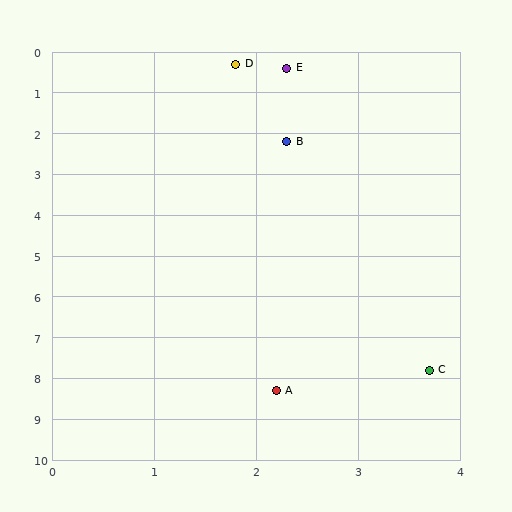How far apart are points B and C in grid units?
Points B and C are about 5.8 grid units apart.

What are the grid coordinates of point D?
Point D is at approximately (1.8, 0.3).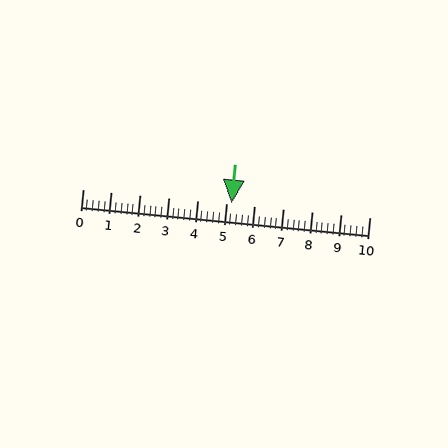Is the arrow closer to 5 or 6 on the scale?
The arrow is closer to 5.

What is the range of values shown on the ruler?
The ruler shows values from 0 to 10.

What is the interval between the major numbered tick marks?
The major tick marks are spaced 1 units apart.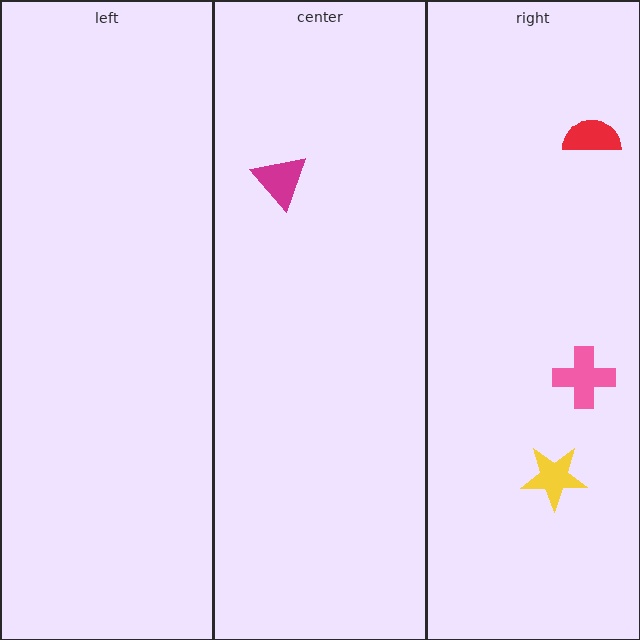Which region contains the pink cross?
The right region.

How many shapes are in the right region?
3.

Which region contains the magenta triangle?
The center region.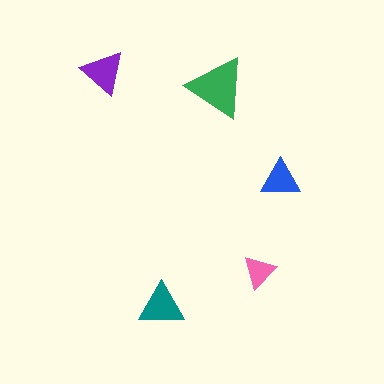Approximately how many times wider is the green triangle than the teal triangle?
About 1.5 times wider.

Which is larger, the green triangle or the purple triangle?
The green one.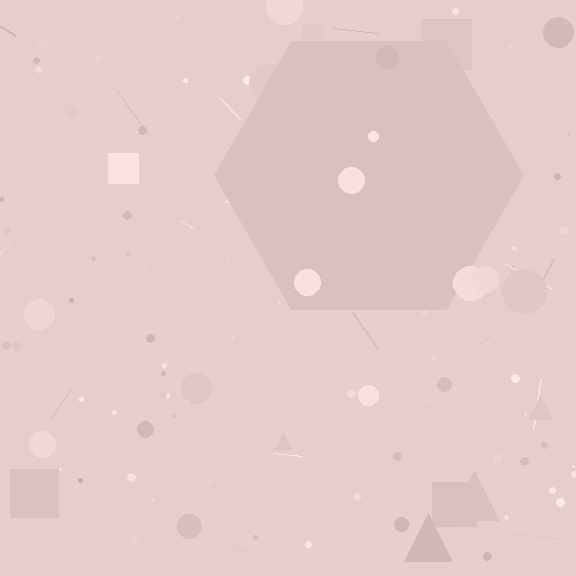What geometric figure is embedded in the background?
A hexagon is embedded in the background.